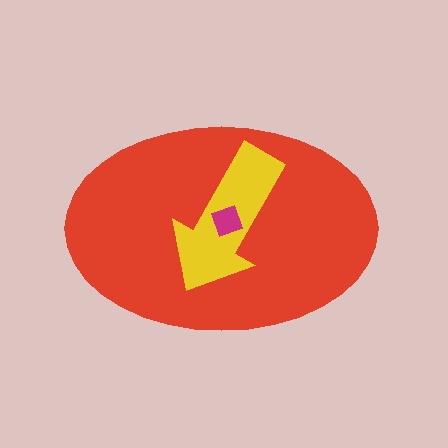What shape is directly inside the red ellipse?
The yellow arrow.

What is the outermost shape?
The red ellipse.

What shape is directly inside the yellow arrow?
The magenta diamond.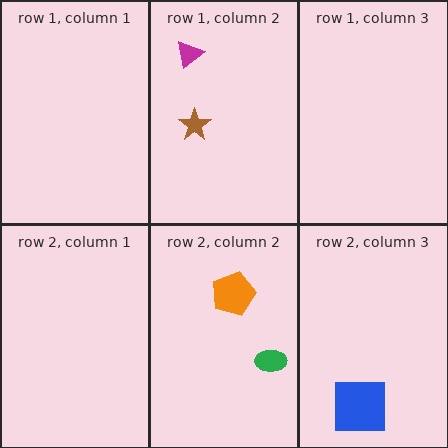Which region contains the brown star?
The row 1, column 2 region.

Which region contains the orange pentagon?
The row 2, column 2 region.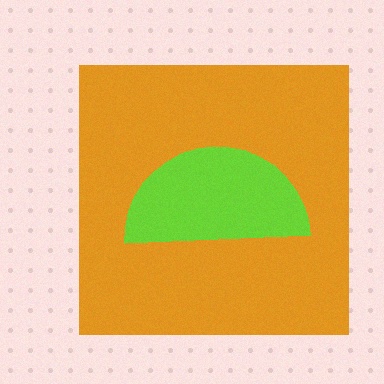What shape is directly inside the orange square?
The lime semicircle.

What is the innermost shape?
The lime semicircle.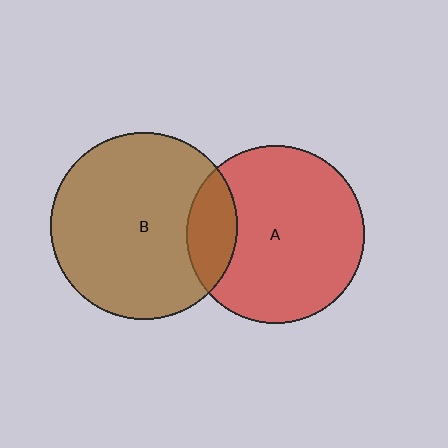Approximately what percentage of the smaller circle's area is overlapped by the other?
Approximately 20%.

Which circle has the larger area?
Circle B (brown).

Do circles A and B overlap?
Yes.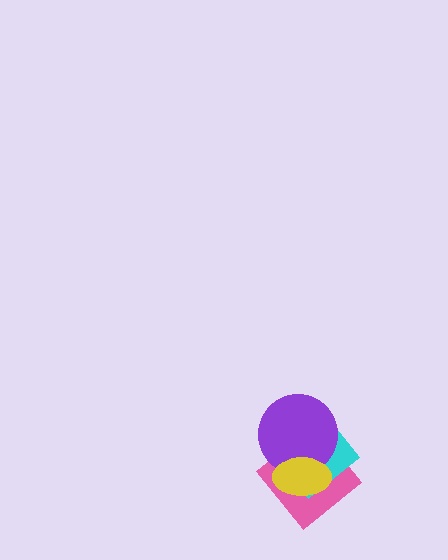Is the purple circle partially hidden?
Yes, it is partially covered by another shape.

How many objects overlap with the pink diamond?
3 objects overlap with the pink diamond.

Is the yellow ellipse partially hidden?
No, no other shape covers it.